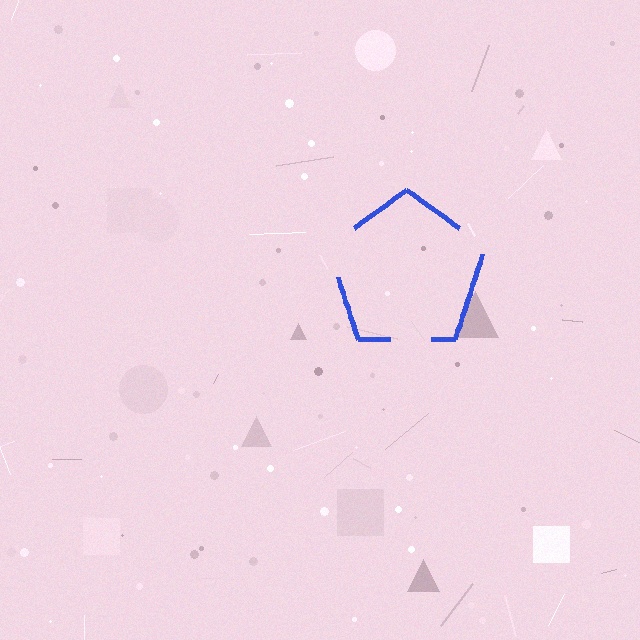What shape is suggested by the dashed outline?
The dashed outline suggests a pentagon.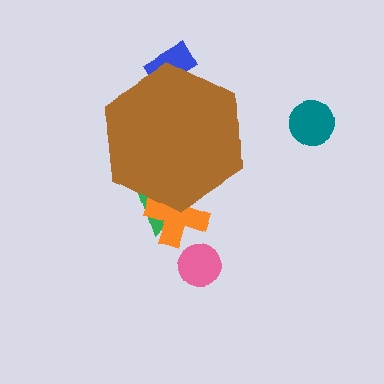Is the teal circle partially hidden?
No, the teal circle is fully visible.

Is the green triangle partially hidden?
Yes, the green triangle is partially hidden behind the brown hexagon.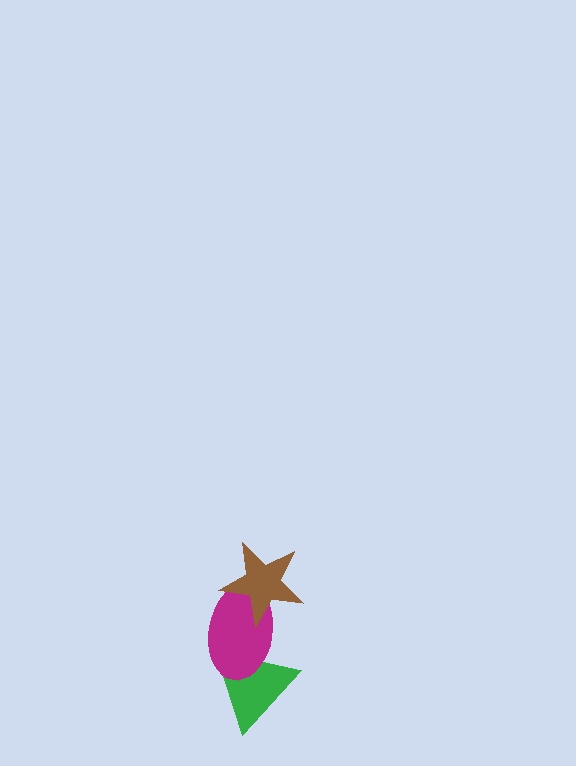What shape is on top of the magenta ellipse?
The brown star is on top of the magenta ellipse.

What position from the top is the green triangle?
The green triangle is 3rd from the top.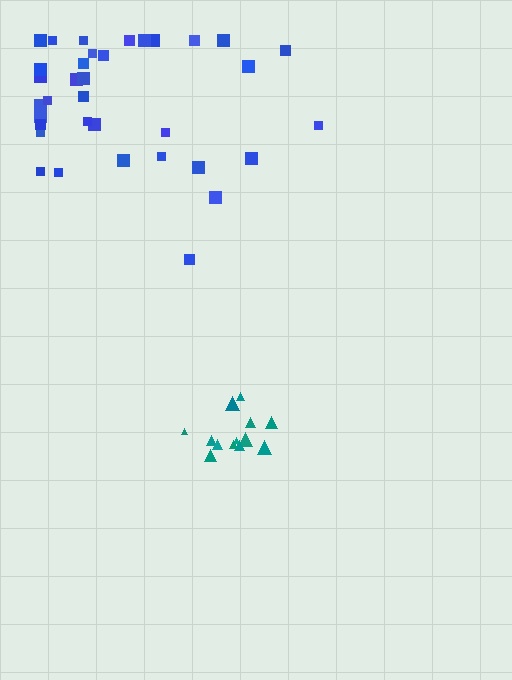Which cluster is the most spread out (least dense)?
Blue.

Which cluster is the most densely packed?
Teal.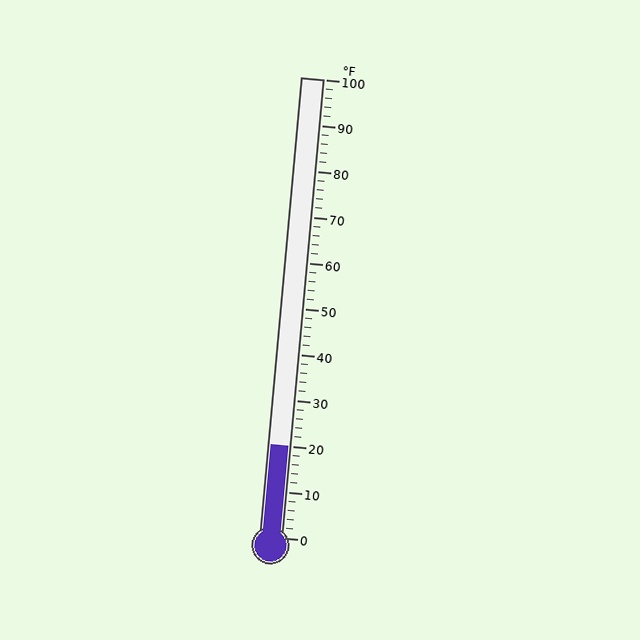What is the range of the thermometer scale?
The thermometer scale ranges from 0°F to 100°F.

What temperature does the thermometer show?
The thermometer shows approximately 20°F.